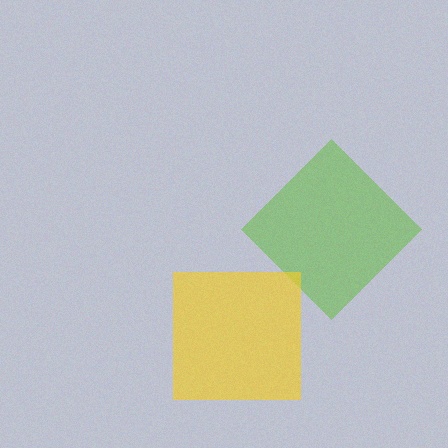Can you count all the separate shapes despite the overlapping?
Yes, there are 2 separate shapes.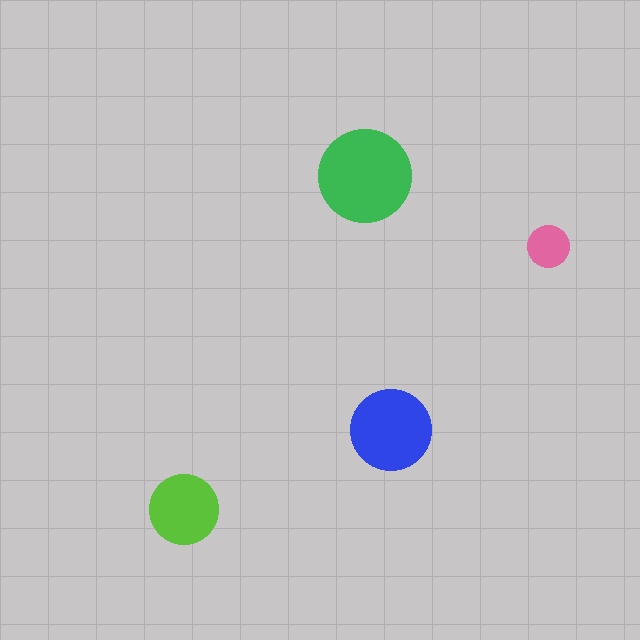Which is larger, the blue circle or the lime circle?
The blue one.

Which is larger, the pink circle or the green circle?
The green one.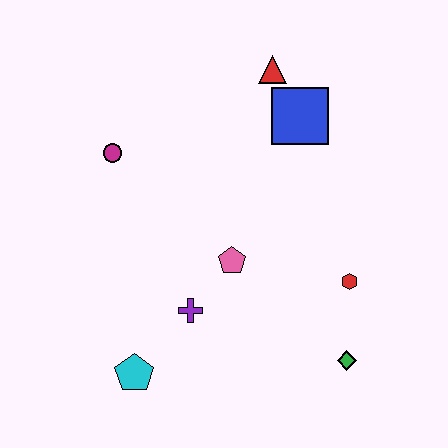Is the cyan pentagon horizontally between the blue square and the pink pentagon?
No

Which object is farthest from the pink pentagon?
The red triangle is farthest from the pink pentagon.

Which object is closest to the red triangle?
The blue square is closest to the red triangle.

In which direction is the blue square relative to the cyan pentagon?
The blue square is above the cyan pentagon.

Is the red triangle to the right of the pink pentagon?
Yes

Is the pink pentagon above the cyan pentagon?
Yes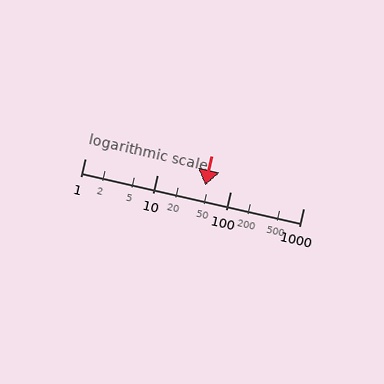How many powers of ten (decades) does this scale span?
The scale spans 3 decades, from 1 to 1000.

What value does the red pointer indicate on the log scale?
The pointer indicates approximately 45.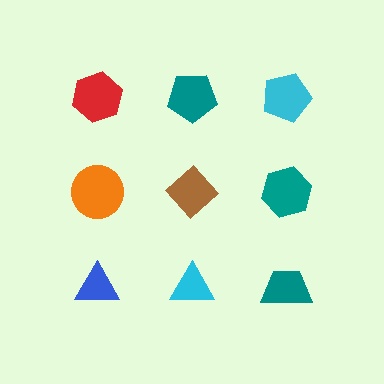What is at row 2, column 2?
A brown diamond.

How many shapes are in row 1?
3 shapes.